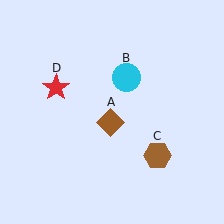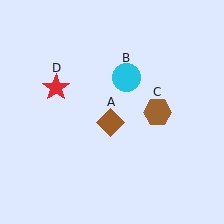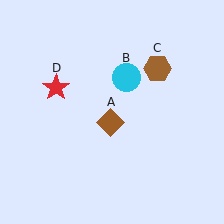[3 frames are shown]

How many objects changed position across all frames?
1 object changed position: brown hexagon (object C).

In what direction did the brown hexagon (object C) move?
The brown hexagon (object C) moved up.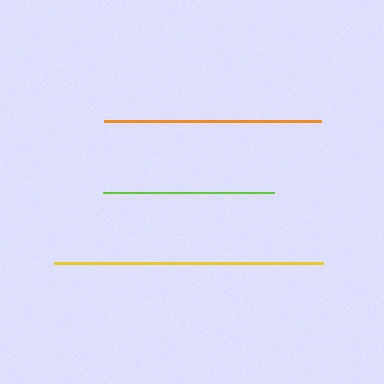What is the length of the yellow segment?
The yellow segment is approximately 269 pixels long.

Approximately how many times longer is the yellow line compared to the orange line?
The yellow line is approximately 1.2 times the length of the orange line.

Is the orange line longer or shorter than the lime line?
The orange line is longer than the lime line.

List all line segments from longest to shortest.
From longest to shortest: yellow, orange, lime.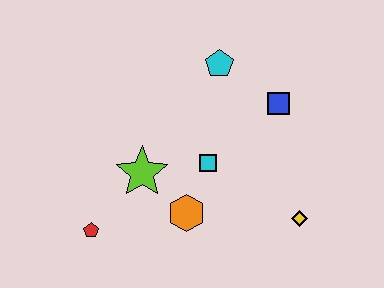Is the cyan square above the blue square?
No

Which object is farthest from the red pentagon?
The blue square is farthest from the red pentagon.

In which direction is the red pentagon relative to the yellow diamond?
The red pentagon is to the left of the yellow diamond.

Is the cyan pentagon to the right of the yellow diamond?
No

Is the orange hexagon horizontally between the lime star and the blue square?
Yes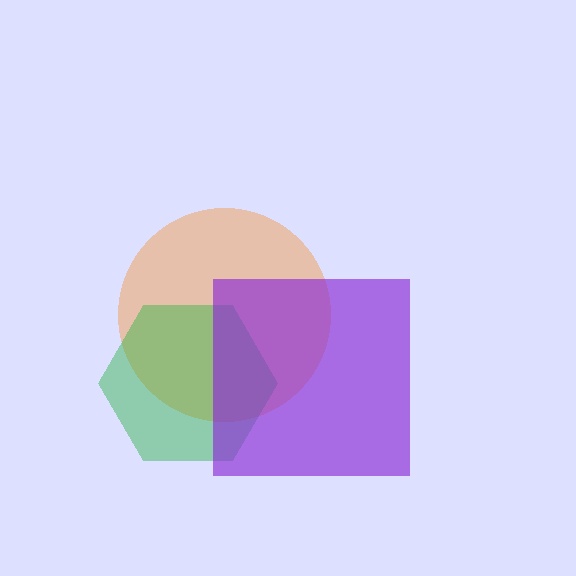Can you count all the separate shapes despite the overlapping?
Yes, there are 3 separate shapes.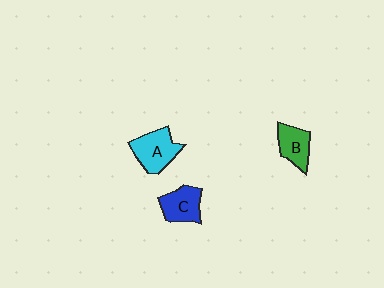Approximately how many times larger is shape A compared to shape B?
Approximately 1.3 times.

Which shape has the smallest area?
Shape B (green).